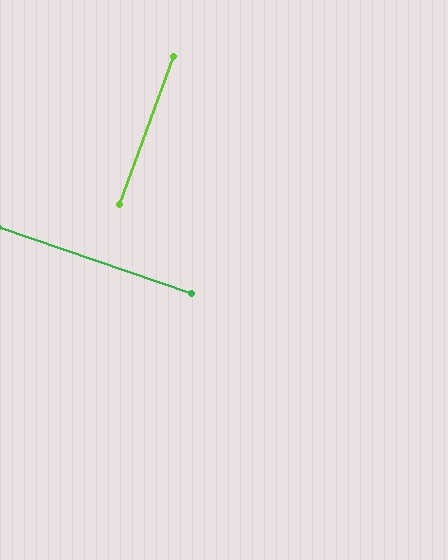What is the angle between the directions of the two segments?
Approximately 89 degrees.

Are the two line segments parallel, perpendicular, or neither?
Perpendicular — they meet at approximately 89°.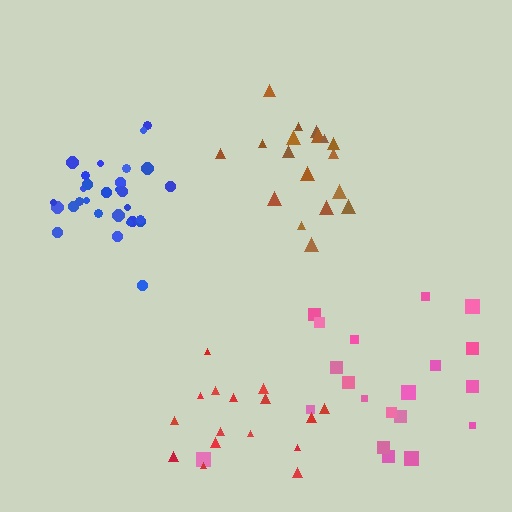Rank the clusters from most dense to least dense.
blue, brown, red, pink.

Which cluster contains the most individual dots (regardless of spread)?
Blue (31).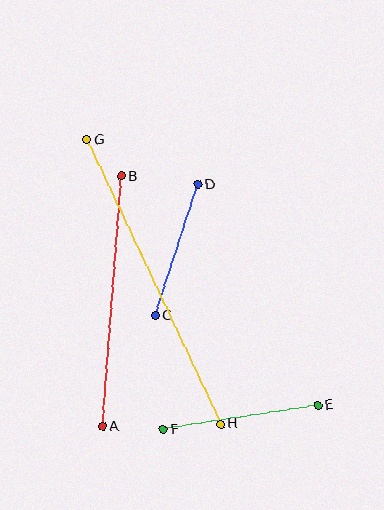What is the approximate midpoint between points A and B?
The midpoint is at approximately (112, 301) pixels.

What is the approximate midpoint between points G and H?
The midpoint is at approximately (154, 282) pixels.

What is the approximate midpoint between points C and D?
The midpoint is at approximately (177, 250) pixels.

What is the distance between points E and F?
The distance is approximately 156 pixels.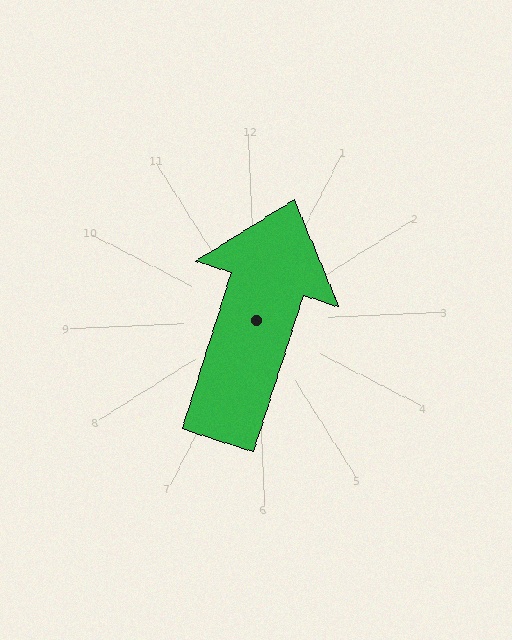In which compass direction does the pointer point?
North.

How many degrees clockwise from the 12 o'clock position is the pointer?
Approximately 20 degrees.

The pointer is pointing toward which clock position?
Roughly 1 o'clock.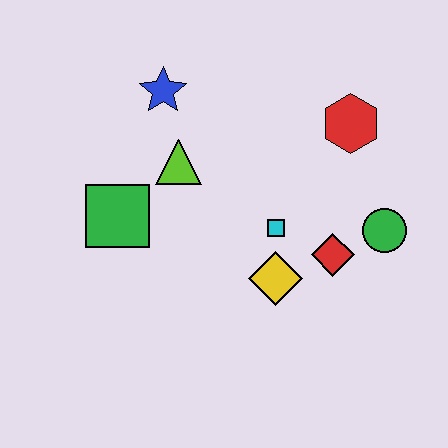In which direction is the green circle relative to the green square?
The green circle is to the right of the green square.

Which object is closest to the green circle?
The red diamond is closest to the green circle.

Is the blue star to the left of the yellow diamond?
Yes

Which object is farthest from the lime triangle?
The green circle is farthest from the lime triangle.